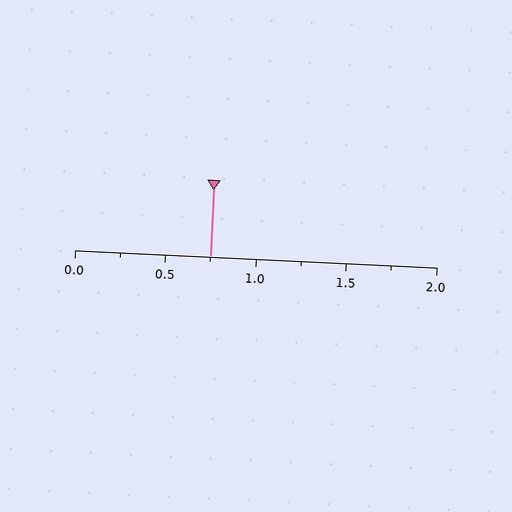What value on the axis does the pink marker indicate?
The marker indicates approximately 0.75.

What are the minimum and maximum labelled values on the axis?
The axis runs from 0.0 to 2.0.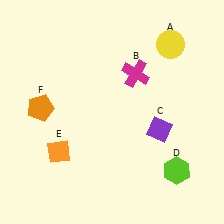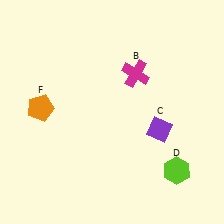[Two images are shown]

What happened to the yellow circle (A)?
The yellow circle (A) was removed in Image 2. It was in the top-right area of Image 1.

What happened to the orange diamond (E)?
The orange diamond (E) was removed in Image 2. It was in the bottom-left area of Image 1.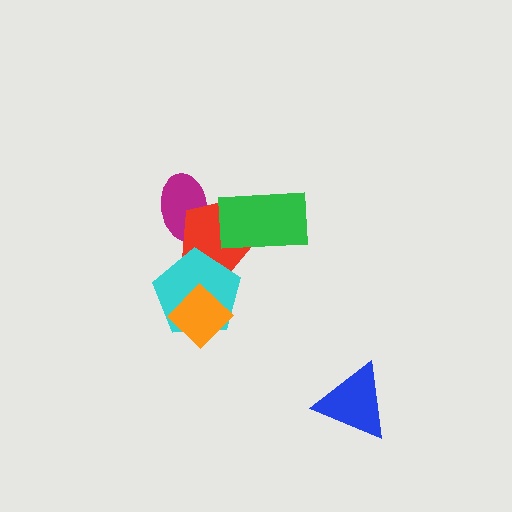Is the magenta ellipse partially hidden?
Yes, it is partially covered by another shape.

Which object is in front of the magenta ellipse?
The red pentagon is in front of the magenta ellipse.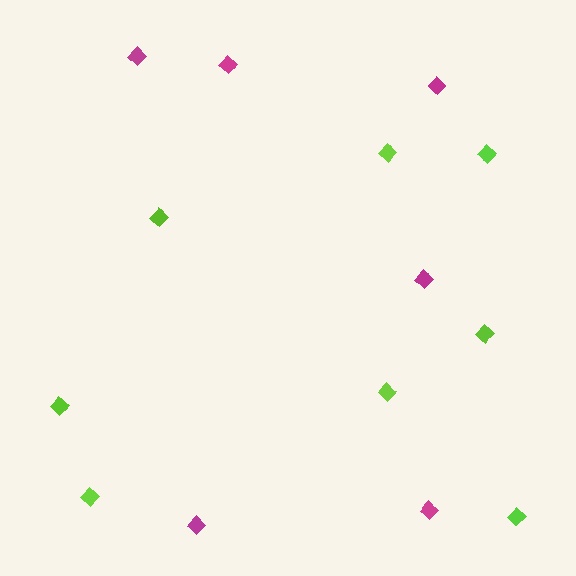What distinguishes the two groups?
There are 2 groups: one group of magenta diamonds (6) and one group of lime diamonds (8).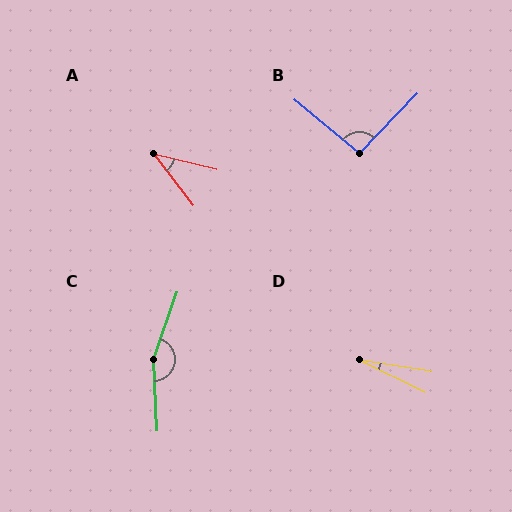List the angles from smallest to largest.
D (17°), A (38°), B (95°), C (159°).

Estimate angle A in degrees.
Approximately 38 degrees.